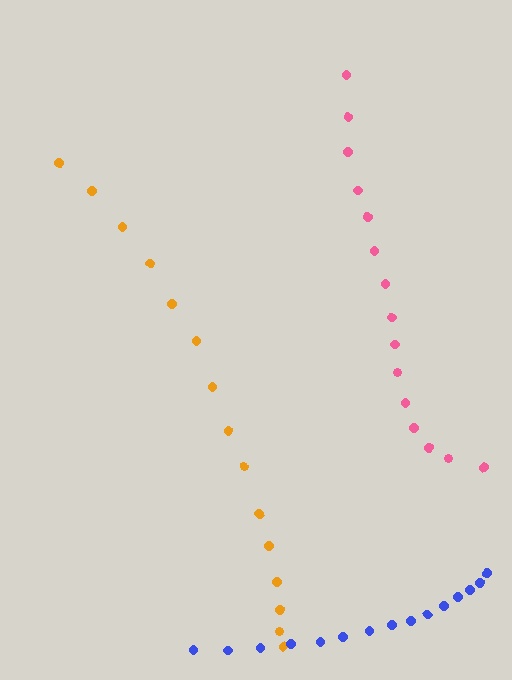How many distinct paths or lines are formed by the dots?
There are 3 distinct paths.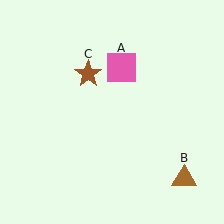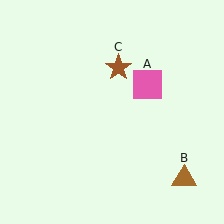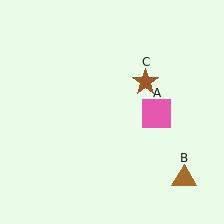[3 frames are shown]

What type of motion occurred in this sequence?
The pink square (object A), brown star (object C) rotated clockwise around the center of the scene.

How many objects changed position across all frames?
2 objects changed position: pink square (object A), brown star (object C).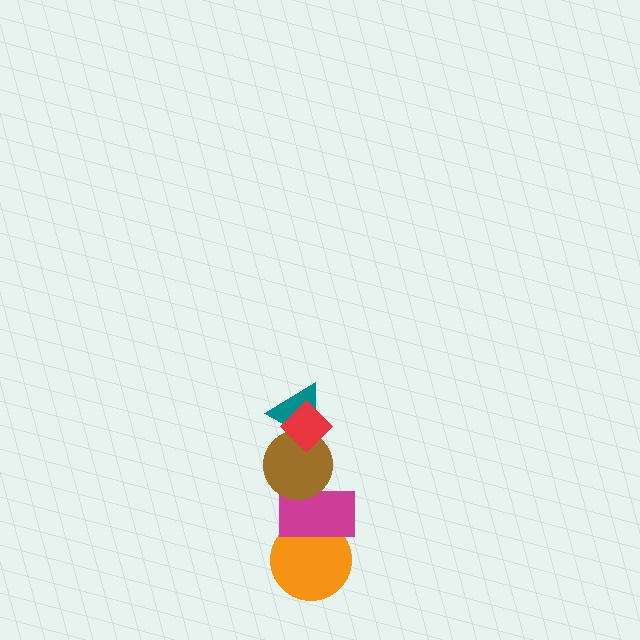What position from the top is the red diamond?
The red diamond is 1st from the top.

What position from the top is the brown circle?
The brown circle is 3rd from the top.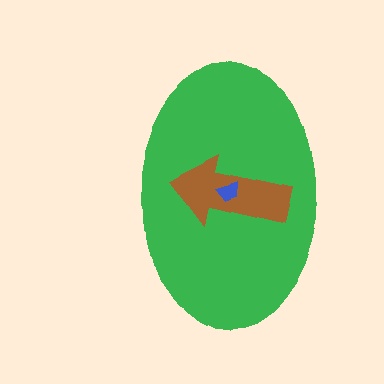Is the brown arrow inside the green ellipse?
Yes.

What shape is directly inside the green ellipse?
The brown arrow.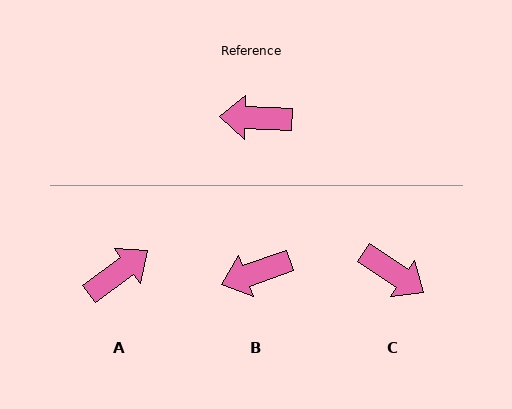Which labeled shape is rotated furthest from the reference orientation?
C, about 148 degrees away.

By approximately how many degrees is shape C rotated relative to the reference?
Approximately 148 degrees counter-clockwise.